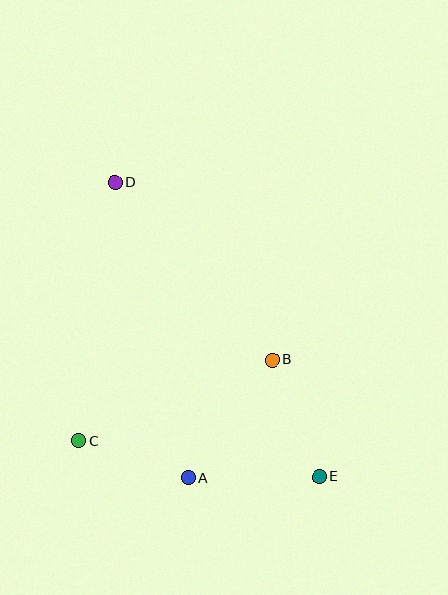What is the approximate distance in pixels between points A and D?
The distance between A and D is approximately 305 pixels.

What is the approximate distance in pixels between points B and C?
The distance between B and C is approximately 209 pixels.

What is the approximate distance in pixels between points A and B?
The distance between A and B is approximately 144 pixels.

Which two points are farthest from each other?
Points D and E are farthest from each other.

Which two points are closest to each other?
Points A and C are closest to each other.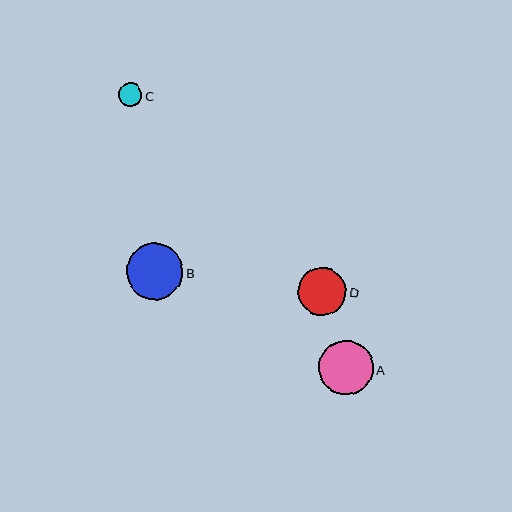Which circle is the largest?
Circle B is the largest with a size of approximately 57 pixels.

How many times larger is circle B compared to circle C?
Circle B is approximately 2.4 times the size of circle C.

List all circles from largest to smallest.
From largest to smallest: B, A, D, C.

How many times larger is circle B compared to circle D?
Circle B is approximately 1.2 times the size of circle D.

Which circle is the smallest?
Circle C is the smallest with a size of approximately 24 pixels.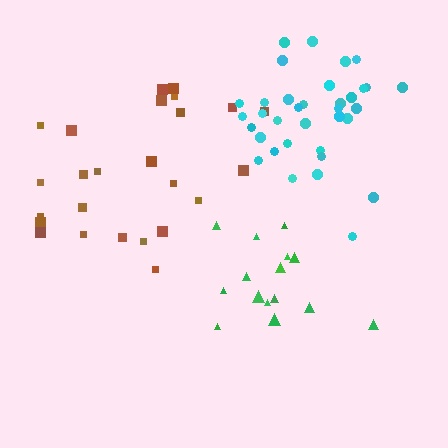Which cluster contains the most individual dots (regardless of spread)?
Cyan (35).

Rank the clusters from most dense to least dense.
cyan, green, brown.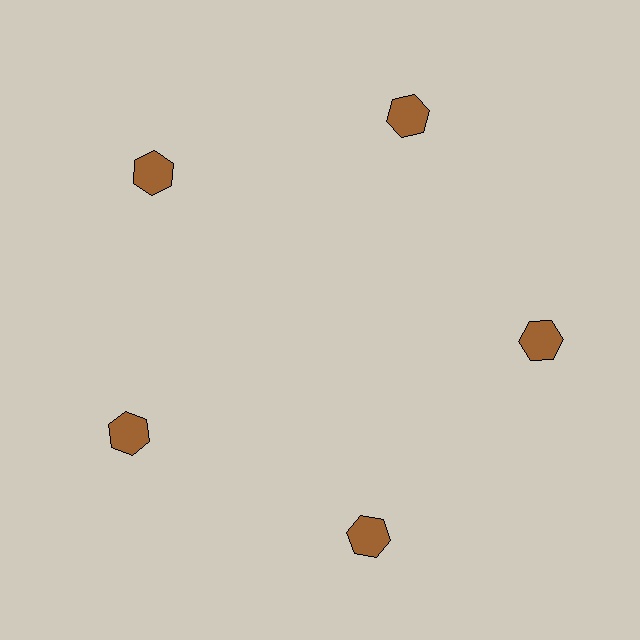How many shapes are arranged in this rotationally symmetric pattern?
There are 5 shapes, arranged in 5 groups of 1.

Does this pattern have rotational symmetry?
Yes, this pattern has 5-fold rotational symmetry. It looks the same after rotating 72 degrees around the center.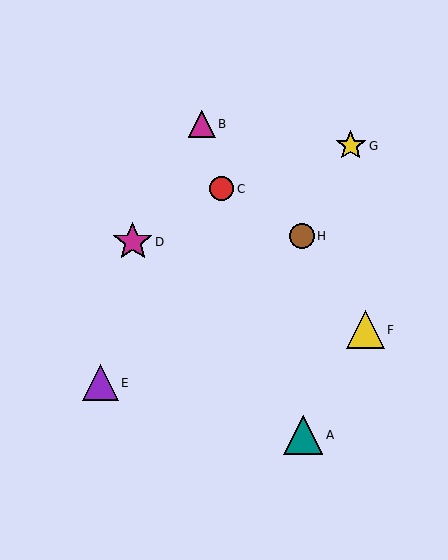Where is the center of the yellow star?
The center of the yellow star is at (351, 146).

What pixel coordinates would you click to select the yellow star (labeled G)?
Click at (351, 146) to select the yellow star G.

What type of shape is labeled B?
Shape B is a magenta triangle.